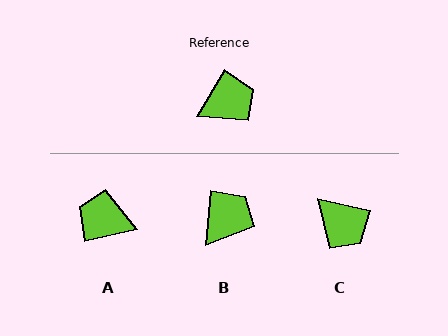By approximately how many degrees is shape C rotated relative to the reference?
Approximately 72 degrees clockwise.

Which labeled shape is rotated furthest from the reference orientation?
A, about 134 degrees away.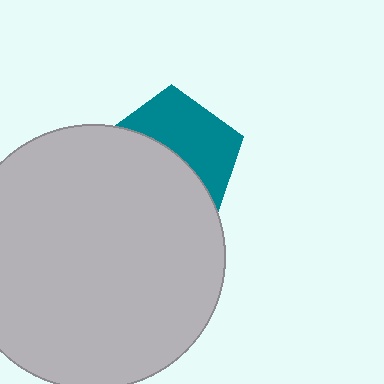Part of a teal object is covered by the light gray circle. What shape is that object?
It is a pentagon.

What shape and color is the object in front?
The object in front is a light gray circle.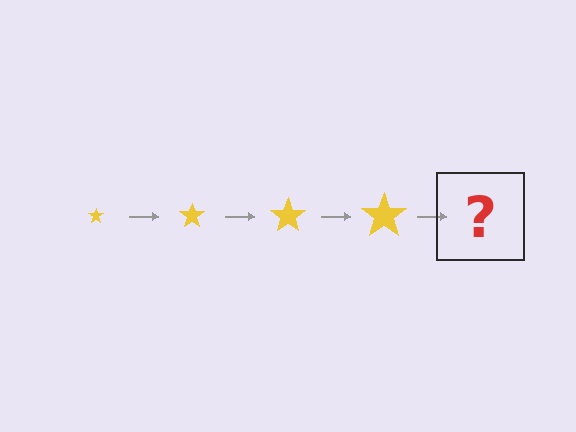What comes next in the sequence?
The next element should be a yellow star, larger than the previous one.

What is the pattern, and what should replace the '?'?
The pattern is that the star gets progressively larger each step. The '?' should be a yellow star, larger than the previous one.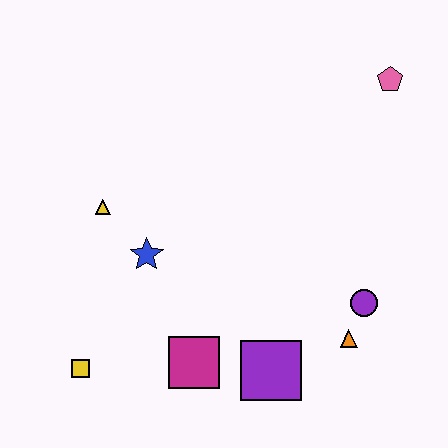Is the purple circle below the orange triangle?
No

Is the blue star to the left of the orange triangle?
Yes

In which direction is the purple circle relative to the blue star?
The purple circle is to the right of the blue star.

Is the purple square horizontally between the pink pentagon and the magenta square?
Yes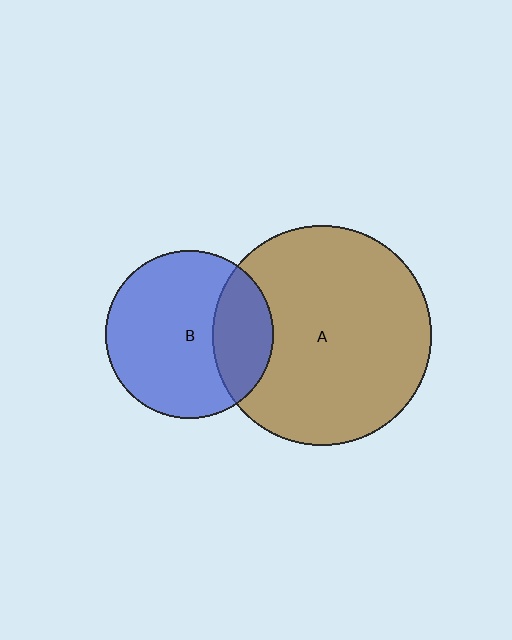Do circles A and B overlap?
Yes.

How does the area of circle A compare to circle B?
Approximately 1.7 times.